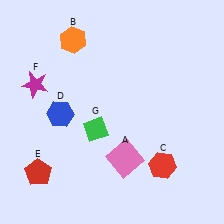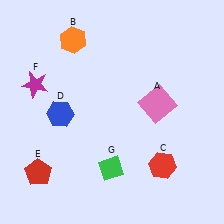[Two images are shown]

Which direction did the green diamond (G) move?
The green diamond (G) moved down.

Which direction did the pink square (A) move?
The pink square (A) moved up.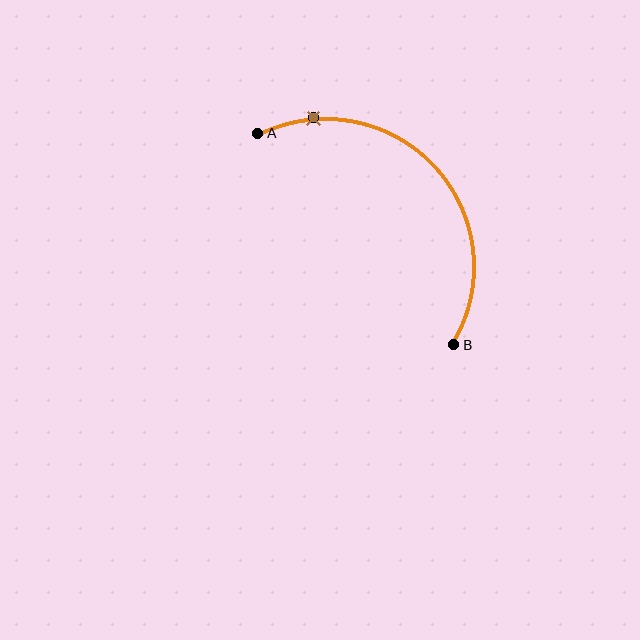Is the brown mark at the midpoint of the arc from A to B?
No. The brown mark lies on the arc but is closer to endpoint A. The arc midpoint would be at the point on the curve equidistant along the arc from both A and B.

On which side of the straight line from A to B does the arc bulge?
The arc bulges above and to the right of the straight line connecting A and B.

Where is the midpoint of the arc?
The arc midpoint is the point on the curve farthest from the straight line joining A and B. It sits above and to the right of that line.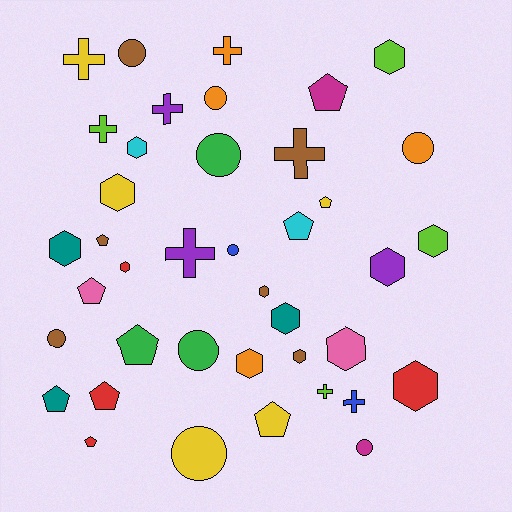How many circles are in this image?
There are 9 circles.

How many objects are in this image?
There are 40 objects.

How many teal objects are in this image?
There are 3 teal objects.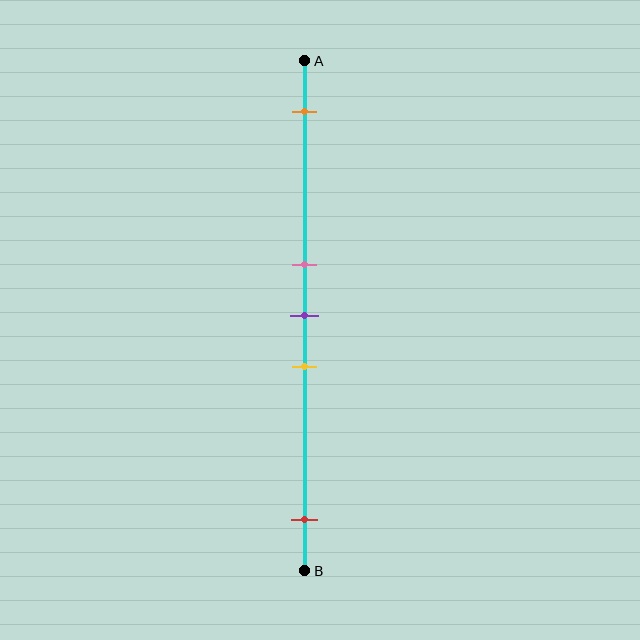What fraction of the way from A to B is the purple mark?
The purple mark is approximately 50% (0.5) of the way from A to B.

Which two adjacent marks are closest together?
The pink and purple marks are the closest adjacent pair.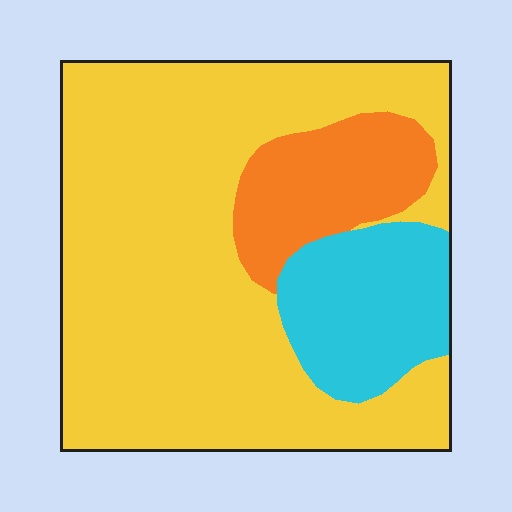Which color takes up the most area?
Yellow, at roughly 70%.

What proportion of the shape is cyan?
Cyan takes up about one sixth (1/6) of the shape.